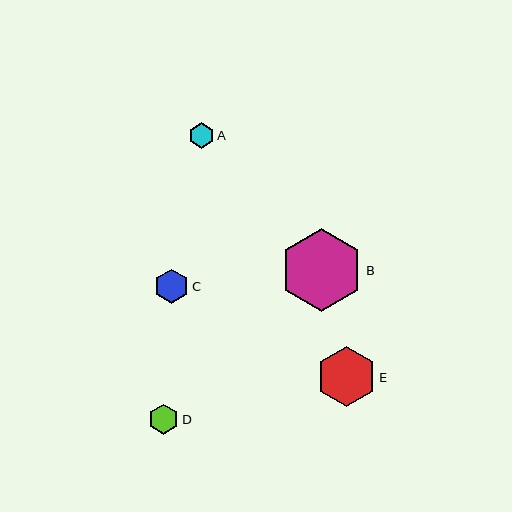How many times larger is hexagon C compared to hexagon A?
Hexagon C is approximately 1.3 times the size of hexagon A.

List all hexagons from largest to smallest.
From largest to smallest: B, E, C, D, A.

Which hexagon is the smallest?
Hexagon A is the smallest with a size of approximately 26 pixels.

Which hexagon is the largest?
Hexagon B is the largest with a size of approximately 83 pixels.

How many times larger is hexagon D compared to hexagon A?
Hexagon D is approximately 1.2 times the size of hexagon A.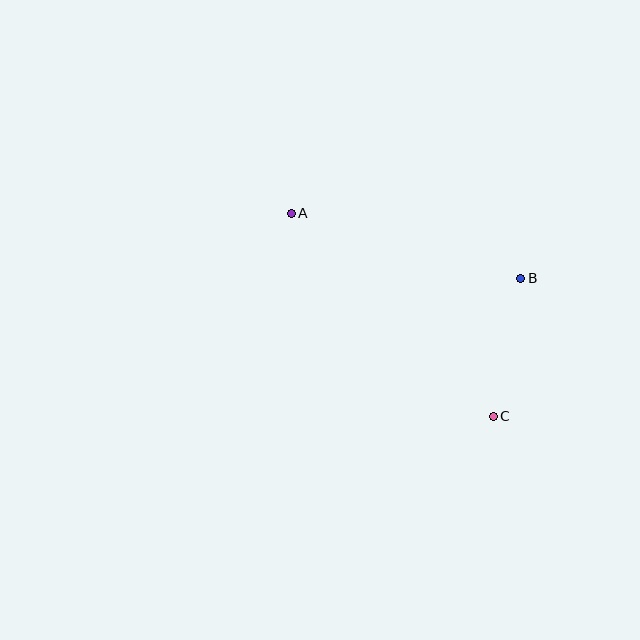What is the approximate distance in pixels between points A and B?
The distance between A and B is approximately 238 pixels.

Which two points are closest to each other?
Points B and C are closest to each other.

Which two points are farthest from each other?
Points A and C are farthest from each other.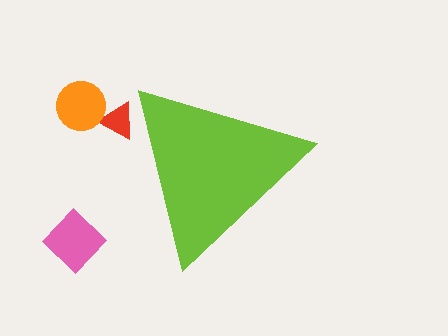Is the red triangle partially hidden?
Yes, the red triangle is partially hidden behind the lime triangle.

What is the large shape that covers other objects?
A lime triangle.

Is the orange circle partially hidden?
No, the orange circle is fully visible.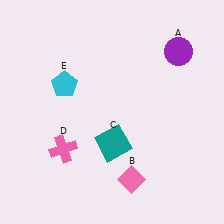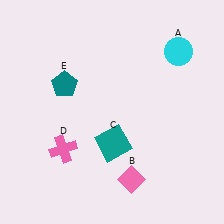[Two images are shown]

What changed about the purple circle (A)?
In Image 1, A is purple. In Image 2, it changed to cyan.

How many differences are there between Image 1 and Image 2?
There are 2 differences between the two images.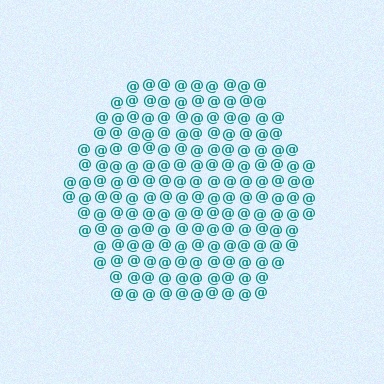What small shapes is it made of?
It is made of small at signs.